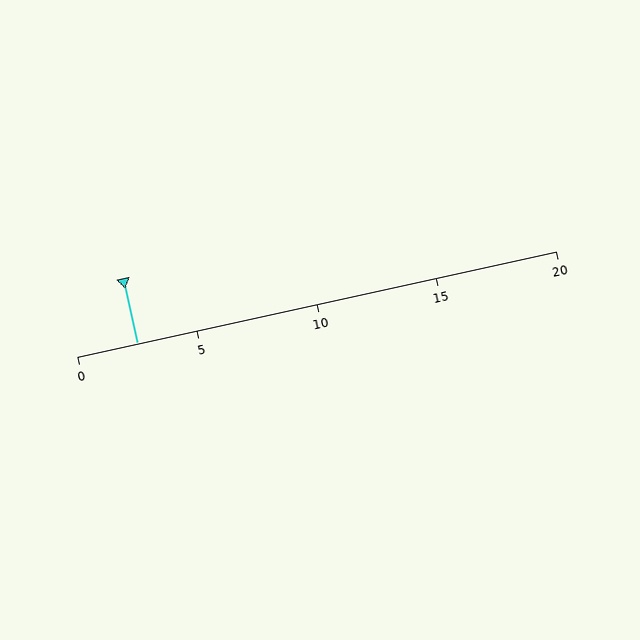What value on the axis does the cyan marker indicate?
The marker indicates approximately 2.5.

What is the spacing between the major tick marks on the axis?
The major ticks are spaced 5 apart.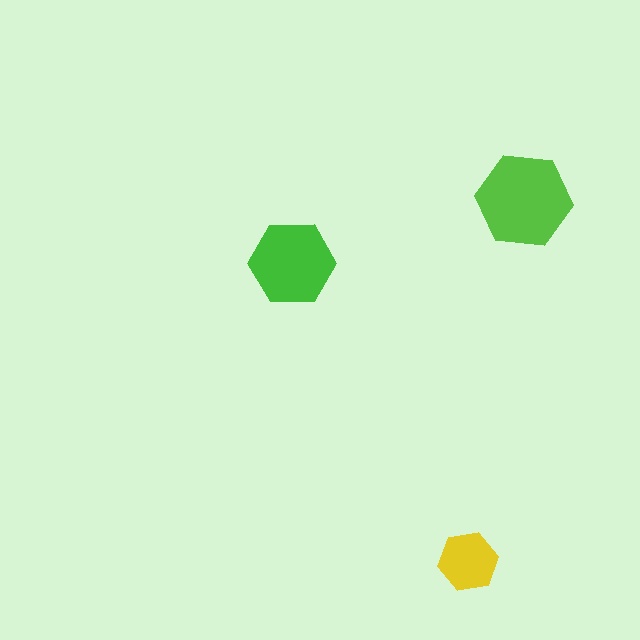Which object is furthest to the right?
The lime hexagon is rightmost.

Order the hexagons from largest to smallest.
the lime one, the green one, the yellow one.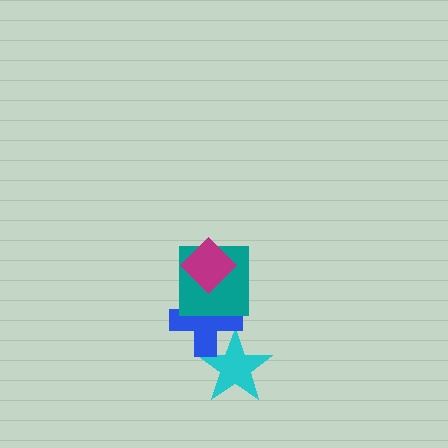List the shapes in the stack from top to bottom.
From top to bottom: the magenta diamond, the teal square, the blue cross, the cyan star.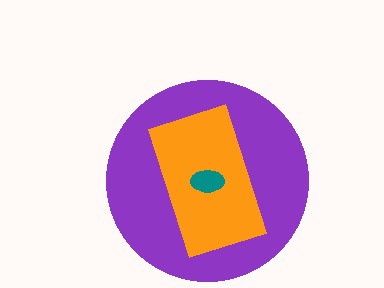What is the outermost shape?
The purple circle.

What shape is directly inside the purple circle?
The orange rectangle.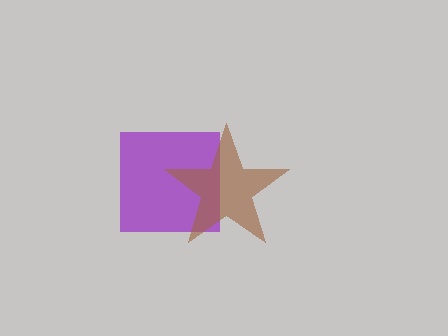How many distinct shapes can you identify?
There are 2 distinct shapes: a purple square, a brown star.